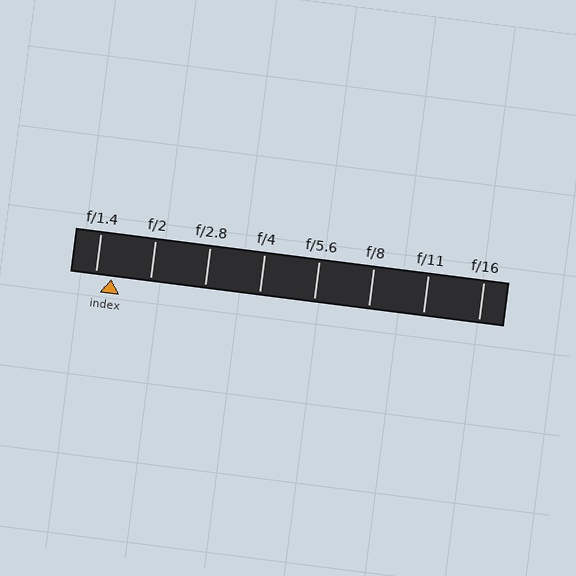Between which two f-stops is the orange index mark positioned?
The index mark is between f/1.4 and f/2.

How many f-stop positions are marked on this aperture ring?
There are 8 f-stop positions marked.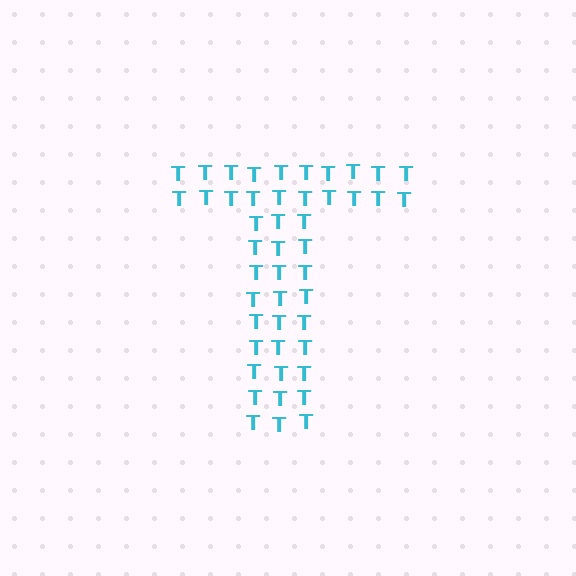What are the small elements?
The small elements are letter T's.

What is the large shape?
The large shape is the letter T.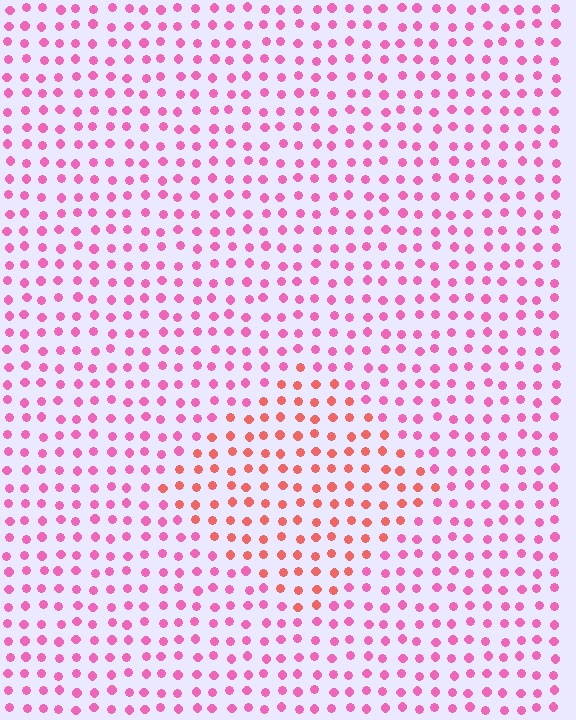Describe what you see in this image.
The image is filled with small pink elements in a uniform arrangement. A diamond-shaped region is visible where the elements are tinted to a slightly different hue, forming a subtle color boundary.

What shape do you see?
I see a diamond.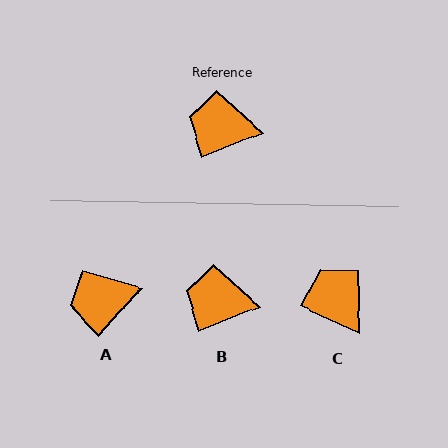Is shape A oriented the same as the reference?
No, it is off by about 25 degrees.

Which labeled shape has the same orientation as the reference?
B.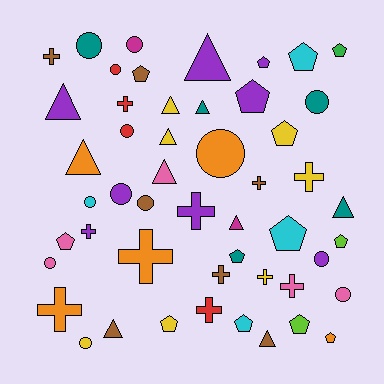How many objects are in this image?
There are 50 objects.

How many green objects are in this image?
There is 1 green object.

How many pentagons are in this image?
There are 14 pentagons.